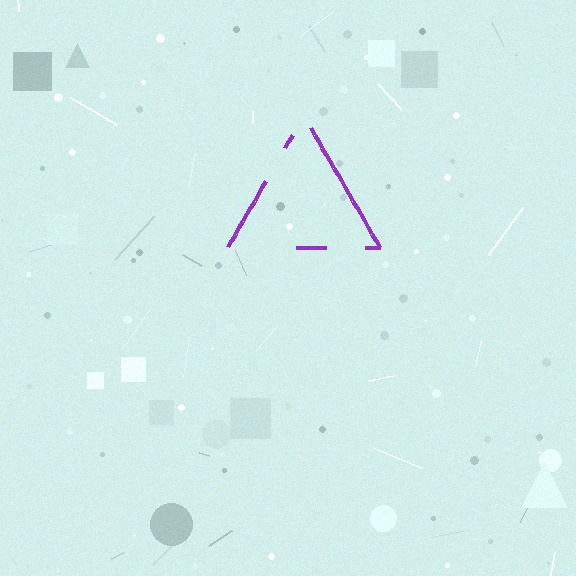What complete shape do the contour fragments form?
The contour fragments form a triangle.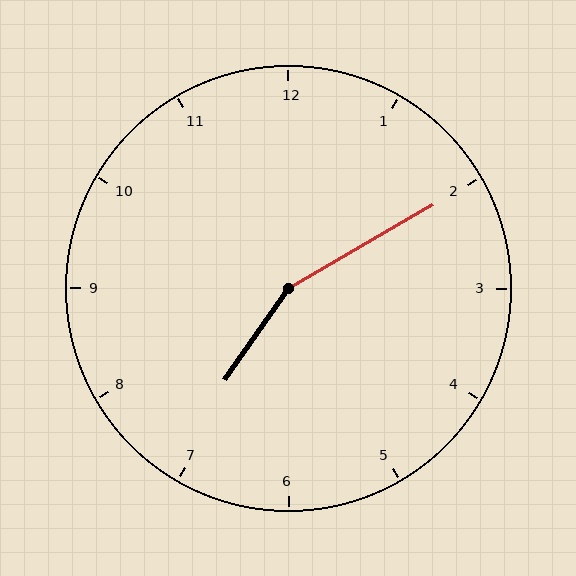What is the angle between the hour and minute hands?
Approximately 155 degrees.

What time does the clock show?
7:10.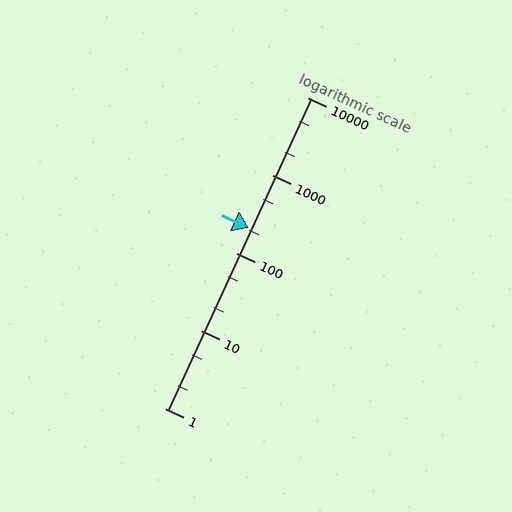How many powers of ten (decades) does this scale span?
The scale spans 4 decades, from 1 to 10000.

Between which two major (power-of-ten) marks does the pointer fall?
The pointer is between 100 and 1000.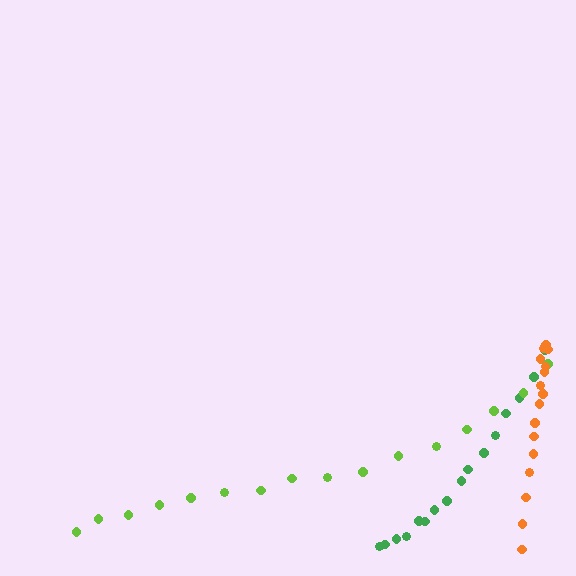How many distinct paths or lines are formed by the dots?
There are 3 distinct paths.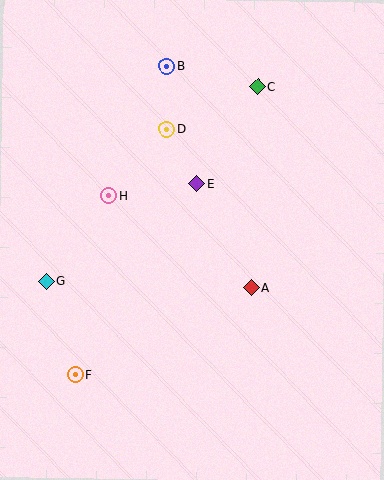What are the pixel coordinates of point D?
Point D is at (167, 129).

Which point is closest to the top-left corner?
Point B is closest to the top-left corner.